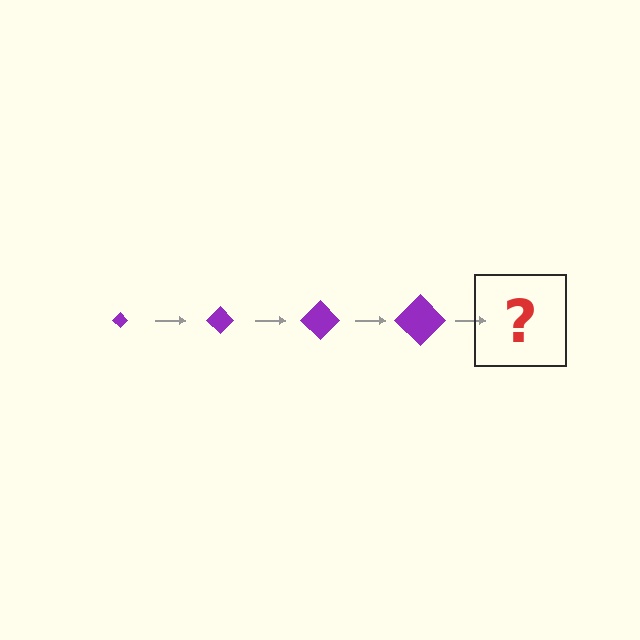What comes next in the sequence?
The next element should be a purple diamond, larger than the previous one.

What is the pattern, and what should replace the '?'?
The pattern is that the diamond gets progressively larger each step. The '?' should be a purple diamond, larger than the previous one.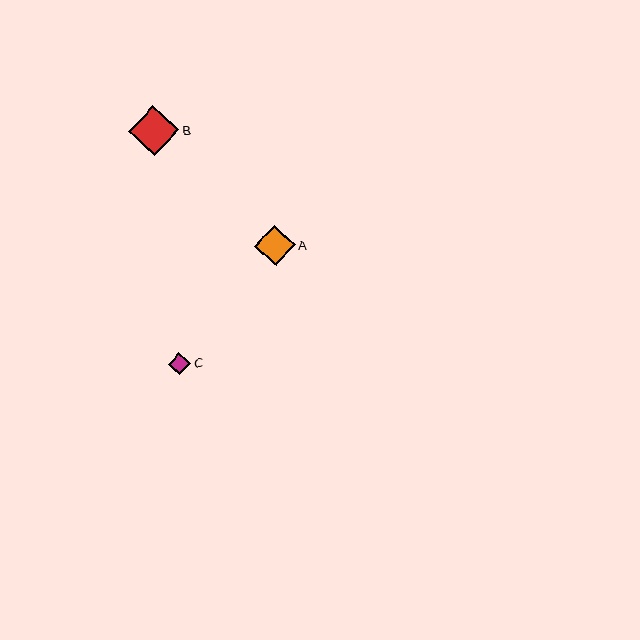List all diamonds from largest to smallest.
From largest to smallest: B, A, C.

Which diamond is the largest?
Diamond B is the largest with a size of approximately 50 pixels.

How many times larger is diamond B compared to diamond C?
Diamond B is approximately 2.3 times the size of diamond C.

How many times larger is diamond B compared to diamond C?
Diamond B is approximately 2.3 times the size of diamond C.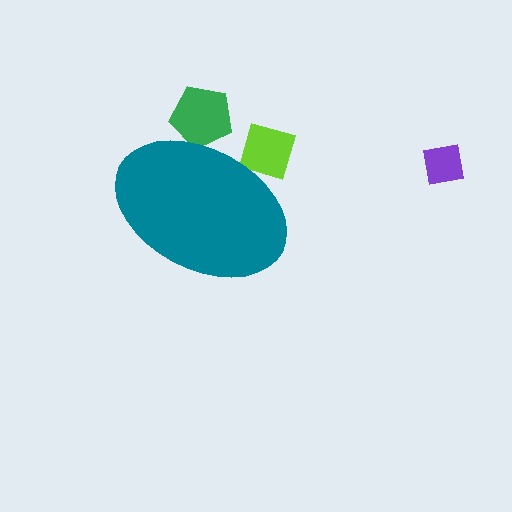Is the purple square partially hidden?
No, the purple square is fully visible.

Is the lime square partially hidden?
Yes, the lime square is partially hidden behind the teal ellipse.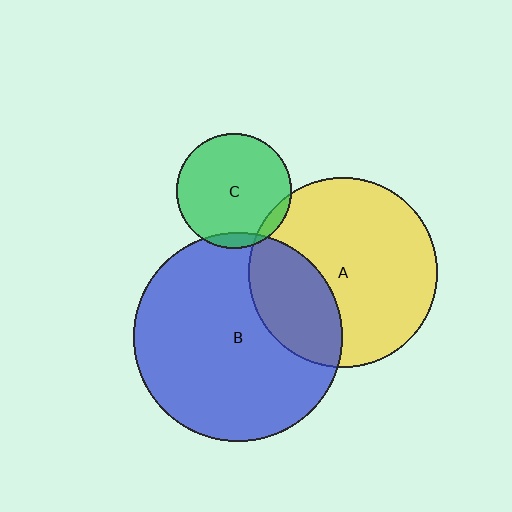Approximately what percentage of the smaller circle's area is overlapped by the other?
Approximately 30%.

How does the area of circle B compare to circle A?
Approximately 1.2 times.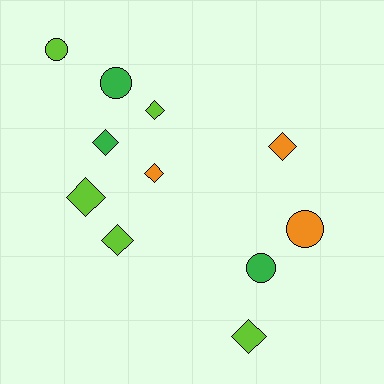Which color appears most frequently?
Lime, with 5 objects.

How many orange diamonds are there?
There are 2 orange diamonds.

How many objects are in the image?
There are 11 objects.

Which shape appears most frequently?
Diamond, with 7 objects.